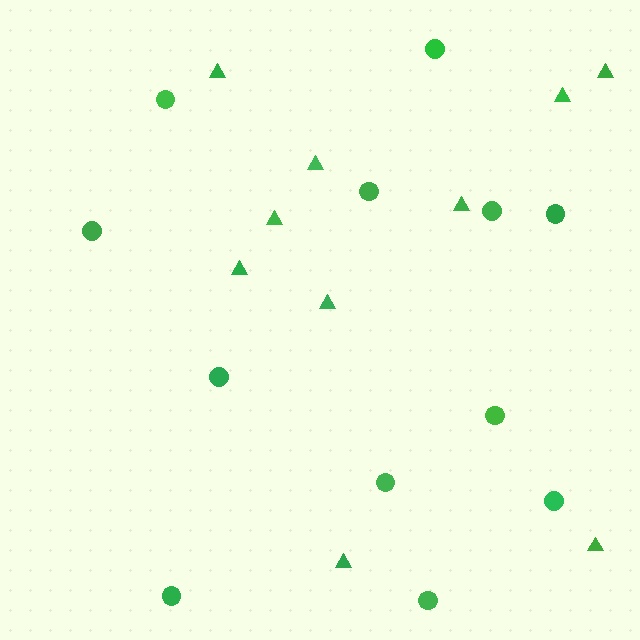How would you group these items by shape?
There are 2 groups: one group of circles (12) and one group of triangles (10).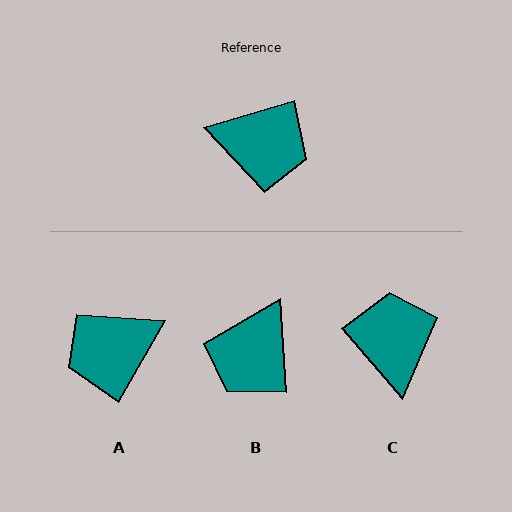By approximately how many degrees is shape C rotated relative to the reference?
Approximately 114 degrees counter-clockwise.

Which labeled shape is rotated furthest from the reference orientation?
A, about 137 degrees away.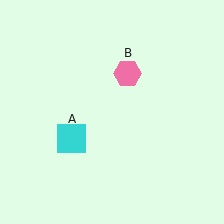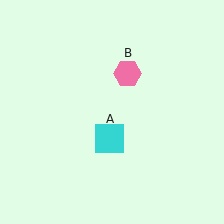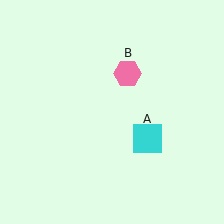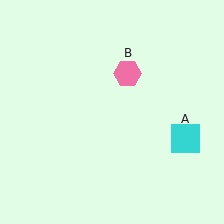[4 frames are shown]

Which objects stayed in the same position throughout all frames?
Pink hexagon (object B) remained stationary.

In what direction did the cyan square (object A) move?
The cyan square (object A) moved right.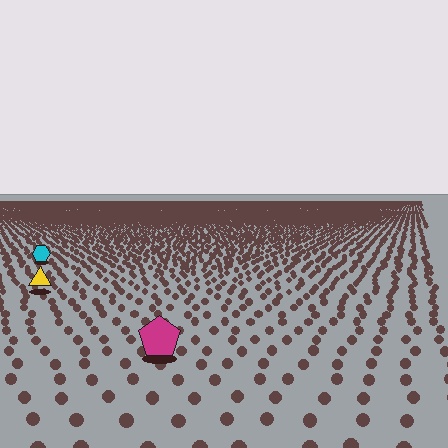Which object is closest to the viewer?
The magenta pentagon is closest. The texture marks near it are larger and more spread out.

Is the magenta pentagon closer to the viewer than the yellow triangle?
Yes. The magenta pentagon is closer — you can tell from the texture gradient: the ground texture is coarser near it.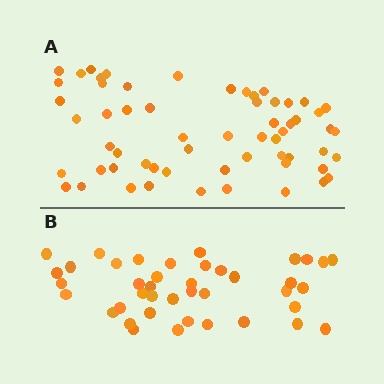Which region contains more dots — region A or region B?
Region A (the top region) has more dots.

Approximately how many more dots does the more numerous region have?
Region A has approximately 20 more dots than region B.